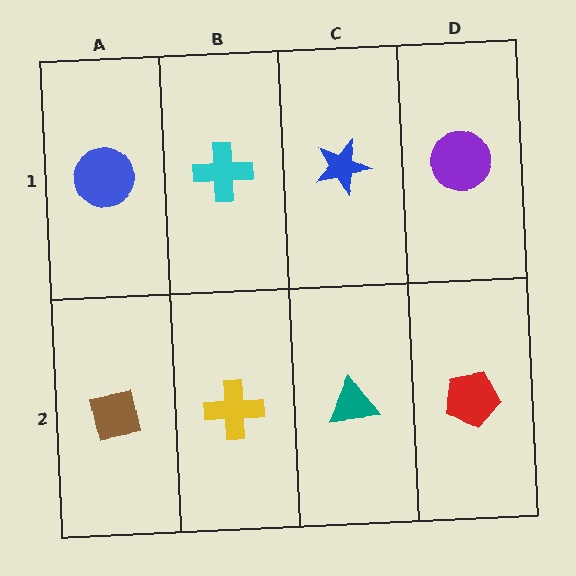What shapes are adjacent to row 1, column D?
A red pentagon (row 2, column D), a blue star (row 1, column C).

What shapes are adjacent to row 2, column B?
A cyan cross (row 1, column B), a brown square (row 2, column A), a teal triangle (row 2, column C).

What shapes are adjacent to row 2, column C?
A blue star (row 1, column C), a yellow cross (row 2, column B), a red pentagon (row 2, column D).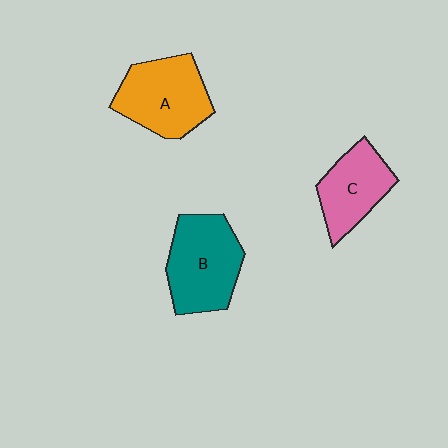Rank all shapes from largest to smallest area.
From largest to smallest: B (teal), A (orange), C (pink).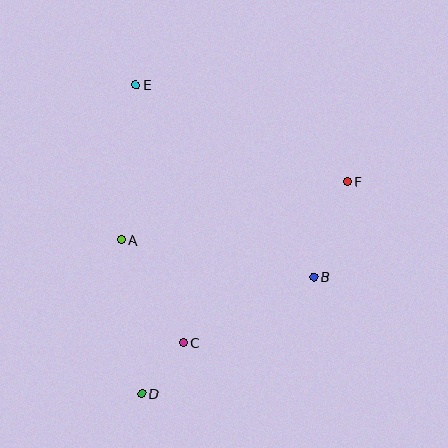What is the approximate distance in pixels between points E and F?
The distance between E and F is approximately 233 pixels.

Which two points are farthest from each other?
Points D and E are farthest from each other.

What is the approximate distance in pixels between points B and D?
The distance between B and D is approximately 208 pixels.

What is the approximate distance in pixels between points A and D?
The distance between A and D is approximately 155 pixels.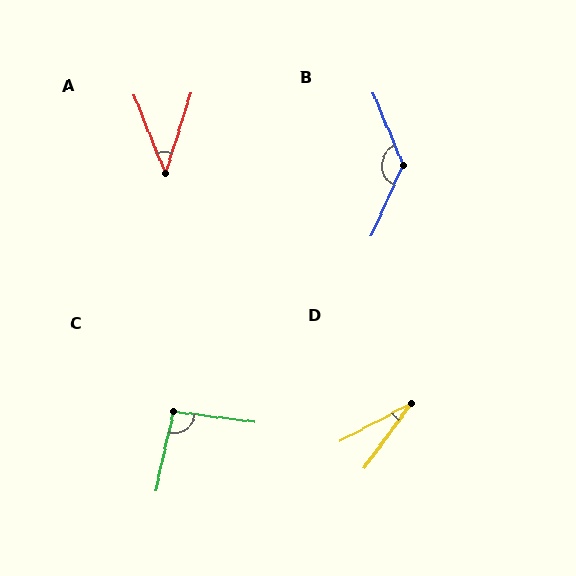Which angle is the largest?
B, at approximately 133 degrees.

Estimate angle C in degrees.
Approximately 95 degrees.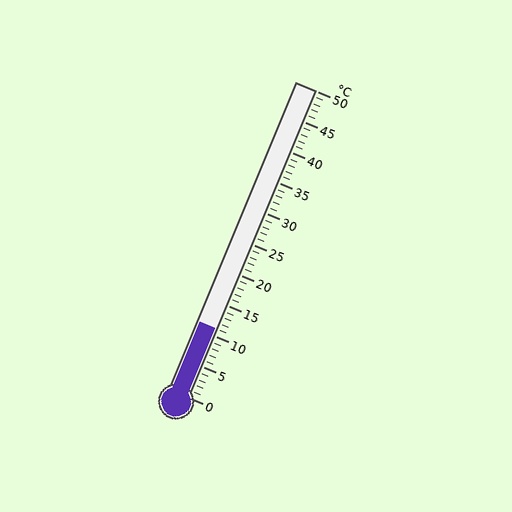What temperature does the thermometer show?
The thermometer shows approximately 11°C.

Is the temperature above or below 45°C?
The temperature is below 45°C.